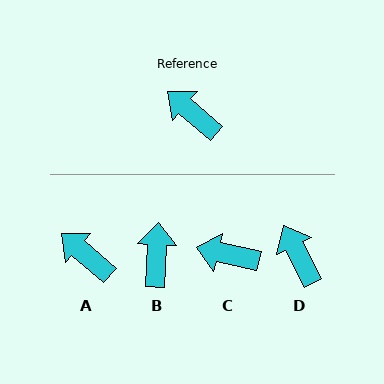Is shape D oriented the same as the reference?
No, it is off by about 22 degrees.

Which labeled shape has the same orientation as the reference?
A.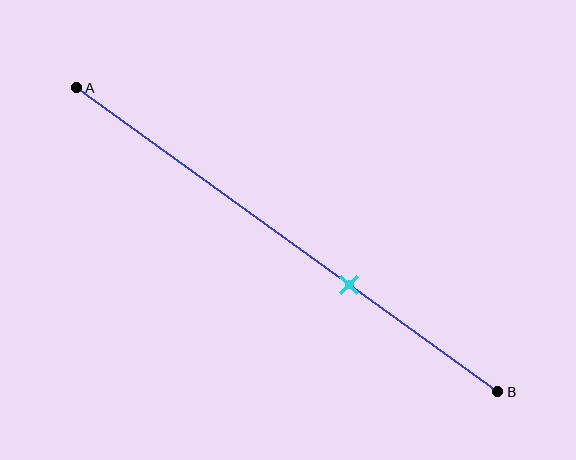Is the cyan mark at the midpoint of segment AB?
No, the mark is at about 65% from A, not at the 50% midpoint.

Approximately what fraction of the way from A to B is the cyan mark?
The cyan mark is approximately 65% of the way from A to B.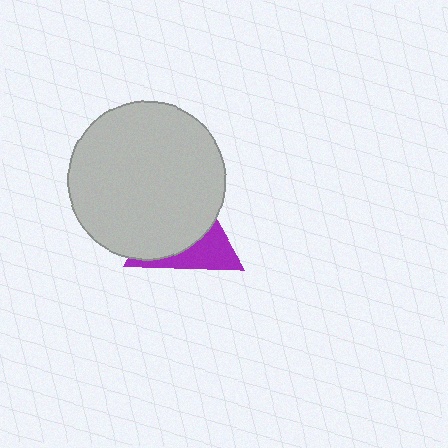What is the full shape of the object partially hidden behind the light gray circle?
The partially hidden object is a purple triangle.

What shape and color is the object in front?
The object in front is a light gray circle.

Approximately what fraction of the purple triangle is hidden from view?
Roughly 65% of the purple triangle is hidden behind the light gray circle.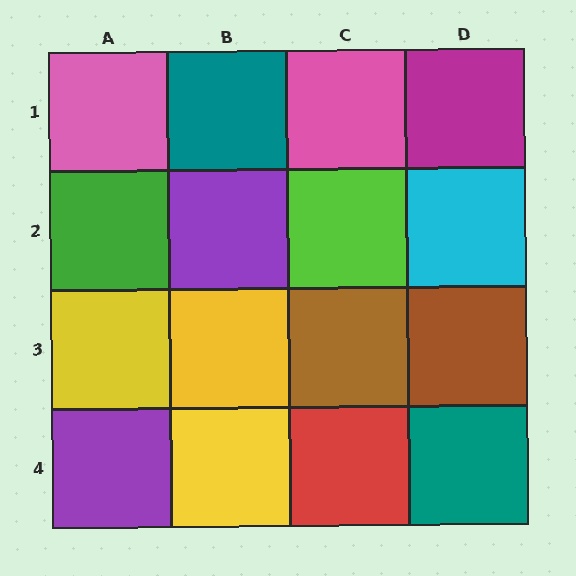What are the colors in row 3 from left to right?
Yellow, yellow, brown, brown.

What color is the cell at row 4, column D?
Teal.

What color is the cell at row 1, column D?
Magenta.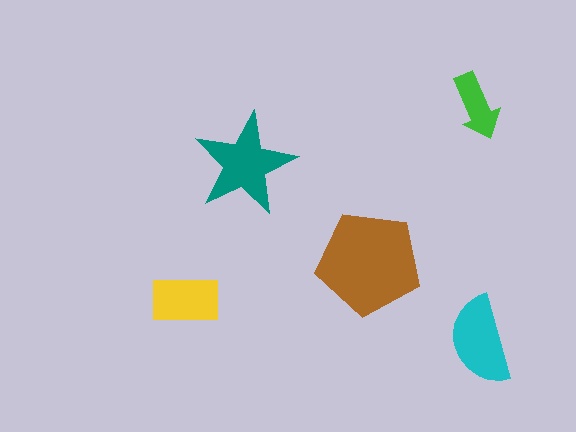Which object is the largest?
The brown pentagon.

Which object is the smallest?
The green arrow.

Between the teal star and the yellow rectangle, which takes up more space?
The teal star.